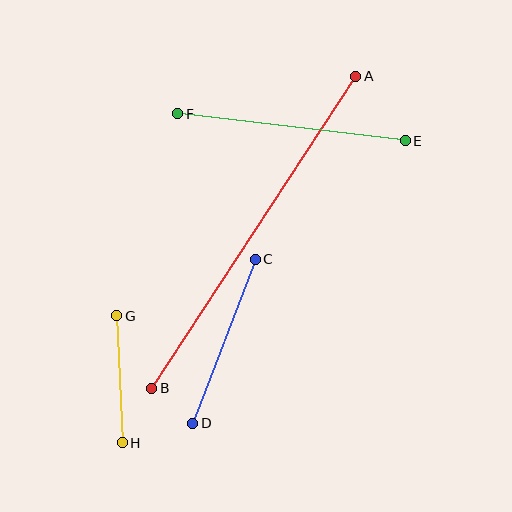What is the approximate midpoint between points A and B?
The midpoint is at approximately (254, 232) pixels.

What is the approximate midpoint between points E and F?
The midpoint is at approximately (291, 127) pixels.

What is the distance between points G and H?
The distance is approximately 127 pixels.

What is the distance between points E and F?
The distance is approximately 229 pixels.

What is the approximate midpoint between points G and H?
The midpoint is at approximately (119, 379) pixels.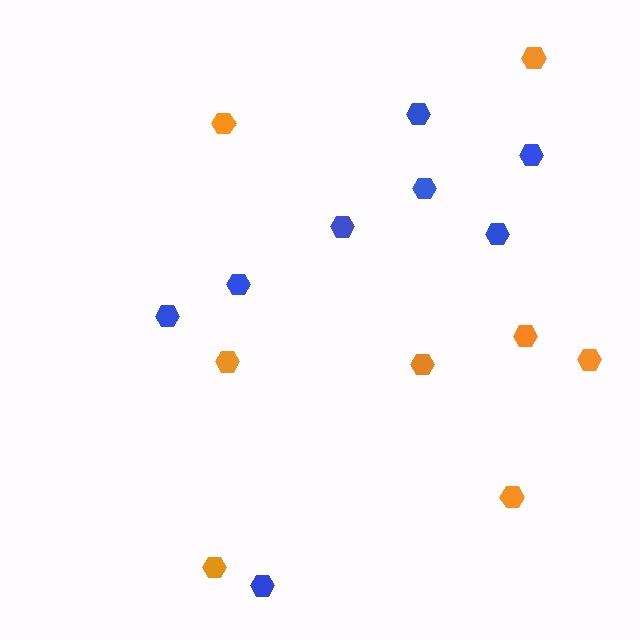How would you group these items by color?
There are 2 groups: one group of orange hexagons (8) and one group of blue hexagons (8).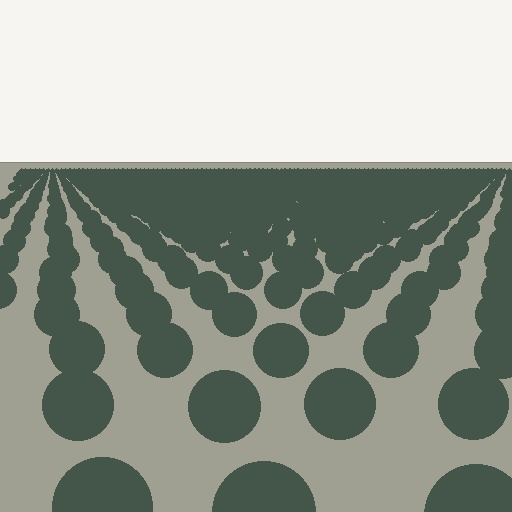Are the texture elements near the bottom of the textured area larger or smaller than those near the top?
Larger. Near the bottom, elements are closer to the viewer and appear at a bigger on-screen size.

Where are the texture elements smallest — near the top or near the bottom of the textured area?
Near the top.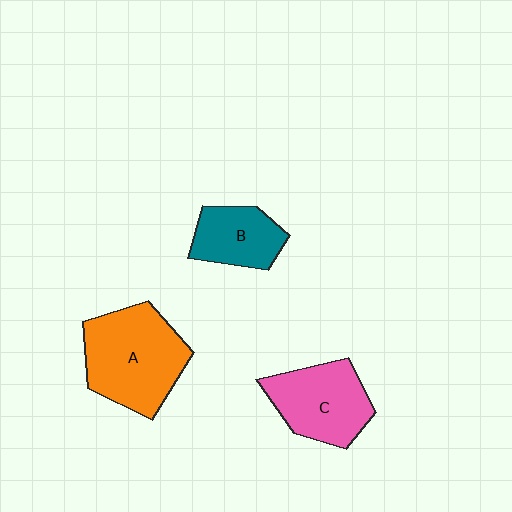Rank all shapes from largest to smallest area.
From largest to smallest: A (orange), C (pink), B (teal).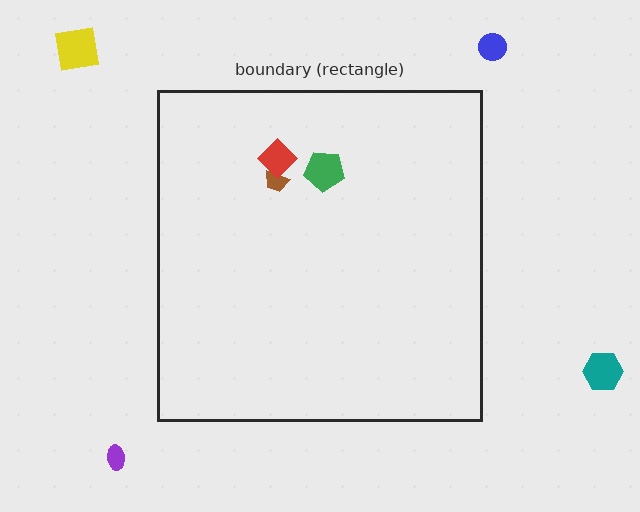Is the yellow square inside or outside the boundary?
Outside.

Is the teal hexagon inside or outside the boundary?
Outside.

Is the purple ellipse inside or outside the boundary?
Outside.